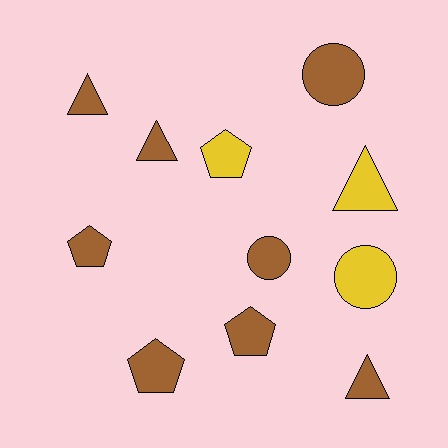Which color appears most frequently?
Brown, with 8 objects.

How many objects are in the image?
There are 11 objects.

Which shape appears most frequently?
Pentagon, with 4 objects.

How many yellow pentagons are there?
There is 1 yellow pentagon.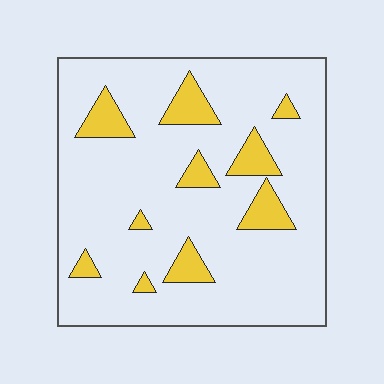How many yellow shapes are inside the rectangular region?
10.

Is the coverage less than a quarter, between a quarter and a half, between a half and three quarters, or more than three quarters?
Less than a quarter.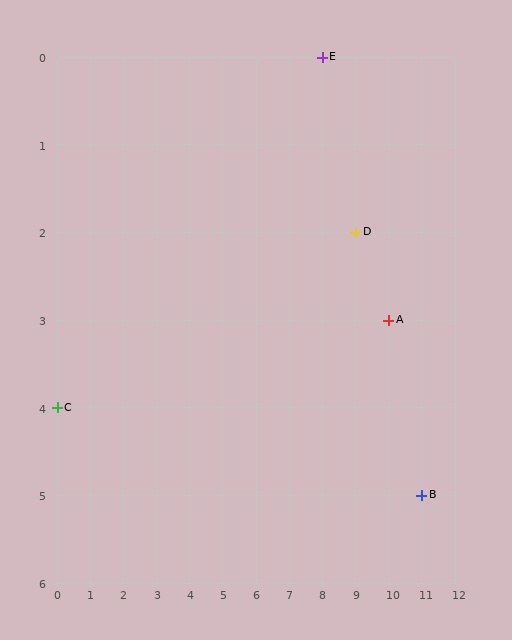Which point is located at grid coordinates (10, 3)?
Point A is at (10, 3).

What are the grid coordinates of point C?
Point C is at grid coordinates (0, 4).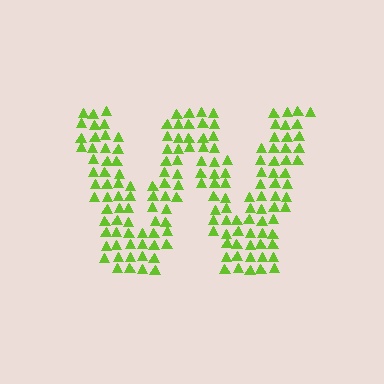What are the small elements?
The small elements are triangles.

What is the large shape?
The large shape is the letter W.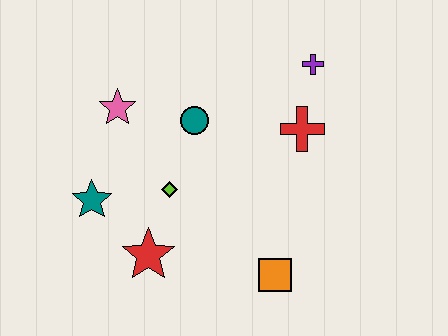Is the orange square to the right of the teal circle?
Yes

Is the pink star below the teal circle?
No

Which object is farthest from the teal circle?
The orange square is farthest from the teal circle.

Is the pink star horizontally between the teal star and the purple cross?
Yes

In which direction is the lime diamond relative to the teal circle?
The lime diamond is below the teal circle.